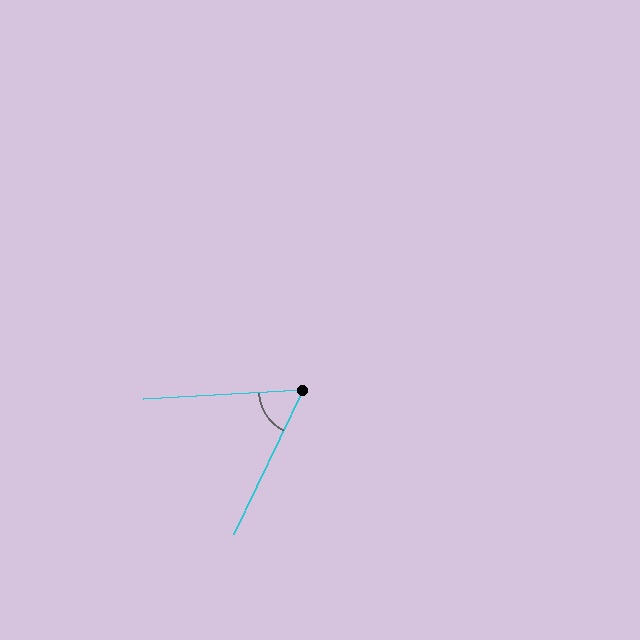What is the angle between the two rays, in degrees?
Approximately 61 degrees.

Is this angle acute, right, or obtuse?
It is acute.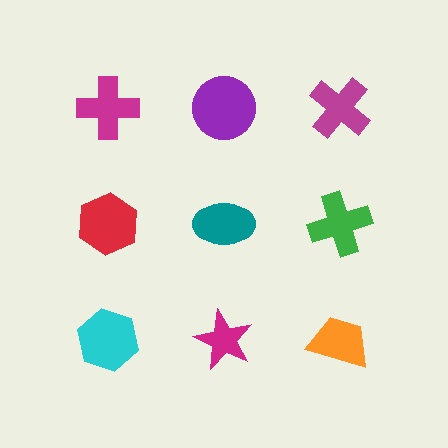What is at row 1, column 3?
A magenta cross.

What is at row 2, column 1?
A red hexagon.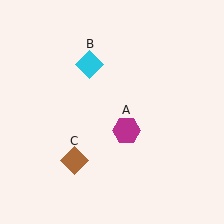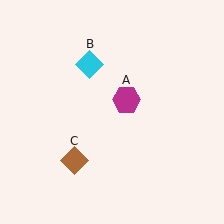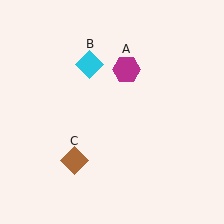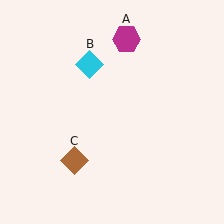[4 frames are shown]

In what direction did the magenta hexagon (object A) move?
The magenta hexagon (object A) moved up.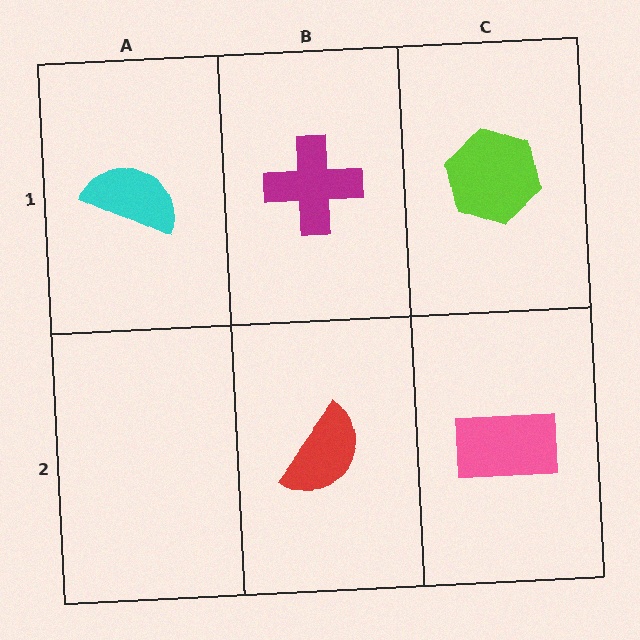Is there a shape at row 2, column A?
No, that cell is empty.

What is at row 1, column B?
A magenta cross.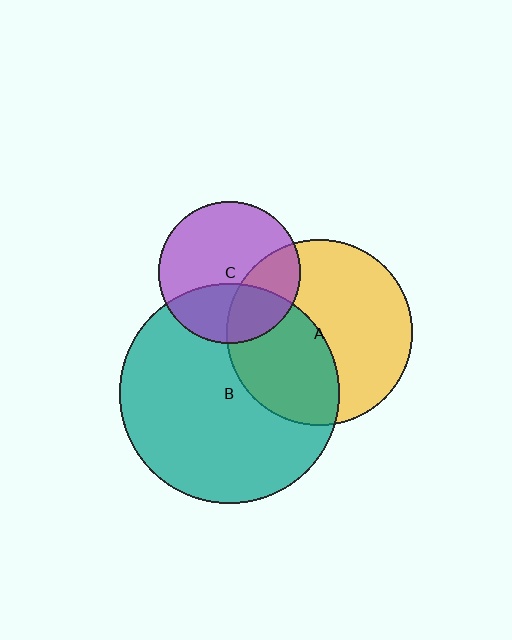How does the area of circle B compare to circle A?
Approximately 1.4 times.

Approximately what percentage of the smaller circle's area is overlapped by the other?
Approximately 30%.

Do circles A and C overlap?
Yes.